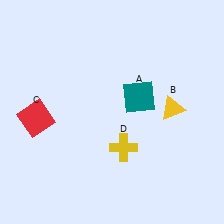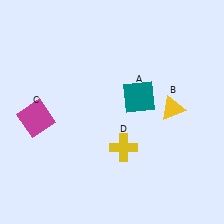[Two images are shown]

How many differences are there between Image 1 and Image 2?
There is 1 difference between the two images.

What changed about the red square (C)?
In Image 1, C is red. In Image 2, it changed to magenta.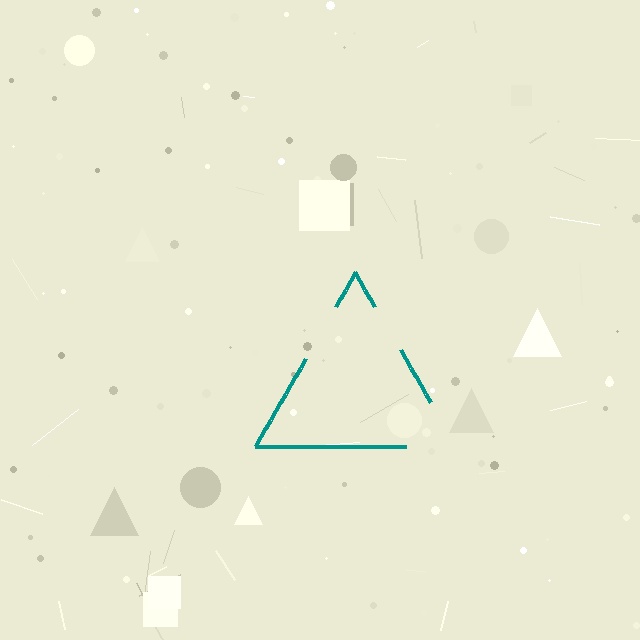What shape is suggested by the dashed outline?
The dashed outline suggests a triangle.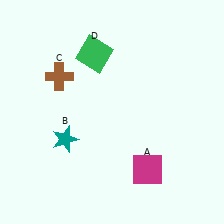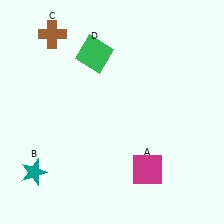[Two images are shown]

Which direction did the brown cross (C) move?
The brown cross (C) moved up.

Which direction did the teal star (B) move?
The teal star (B) moved down.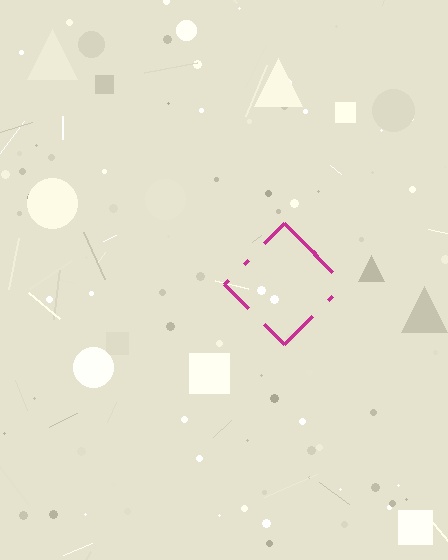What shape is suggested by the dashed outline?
The dashed outline suggests a diamond.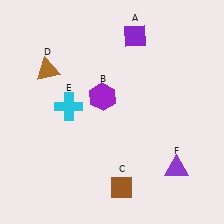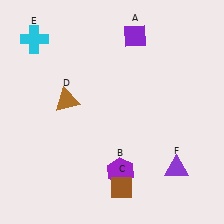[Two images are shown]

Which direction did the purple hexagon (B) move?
The purple hexagon (B) moved down.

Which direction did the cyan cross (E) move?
The cyan cross (E) moved up.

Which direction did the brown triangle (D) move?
The brown triangle (D) moved down.